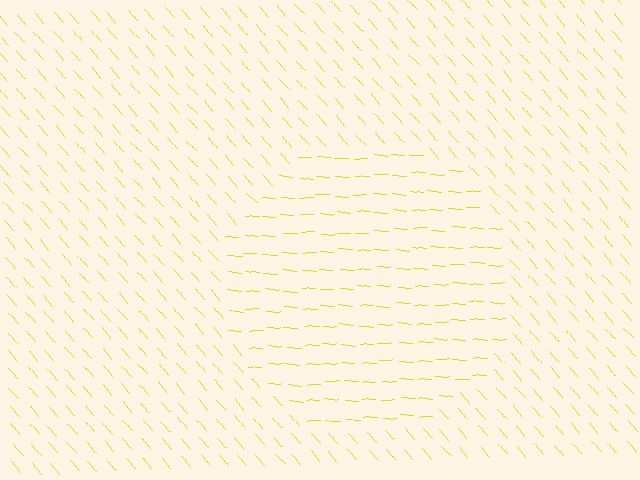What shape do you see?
I see a circle.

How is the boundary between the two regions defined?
The boundary is defined purely by a change in line orientation (approximately 45 degrees difference). All lines are the same color and thickness.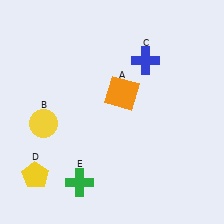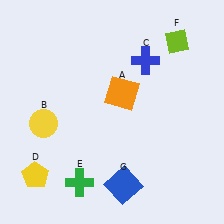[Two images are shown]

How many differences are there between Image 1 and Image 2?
There are 2 differences between the two images.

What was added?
A lime diamond (F), a blue square (G) were added in Image 2.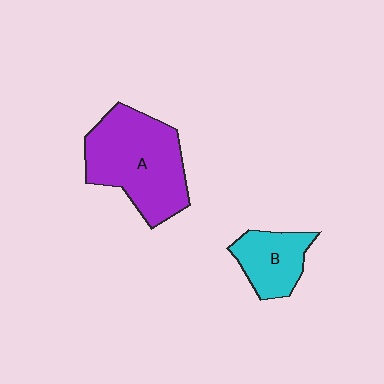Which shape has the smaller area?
Shape B (cyan).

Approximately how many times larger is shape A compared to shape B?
Approximately 2.1 times.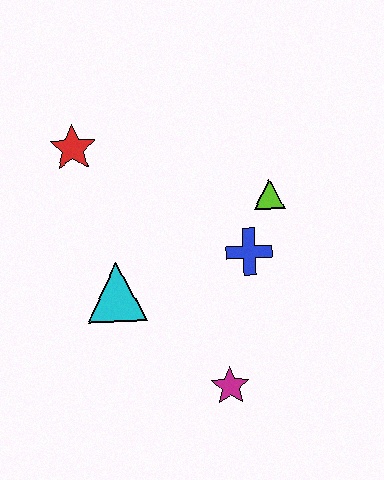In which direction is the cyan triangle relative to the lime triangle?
The cyan triangle is to the left of the lime triangle.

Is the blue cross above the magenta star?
Yes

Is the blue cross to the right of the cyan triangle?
Yes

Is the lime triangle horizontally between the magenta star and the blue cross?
No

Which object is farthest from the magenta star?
The red star is farthest from the magenta star.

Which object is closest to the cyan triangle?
The blue cross is closest to the cyan triangle.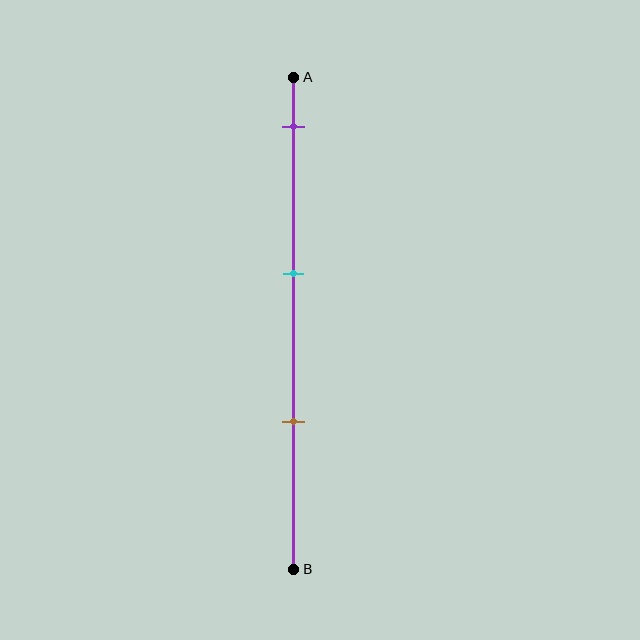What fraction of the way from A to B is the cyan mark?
The cyan mark is approximately 40% (0.4) of the way from A to B.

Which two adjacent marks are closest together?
The cyan and brown marks are the closest adjacent pair.